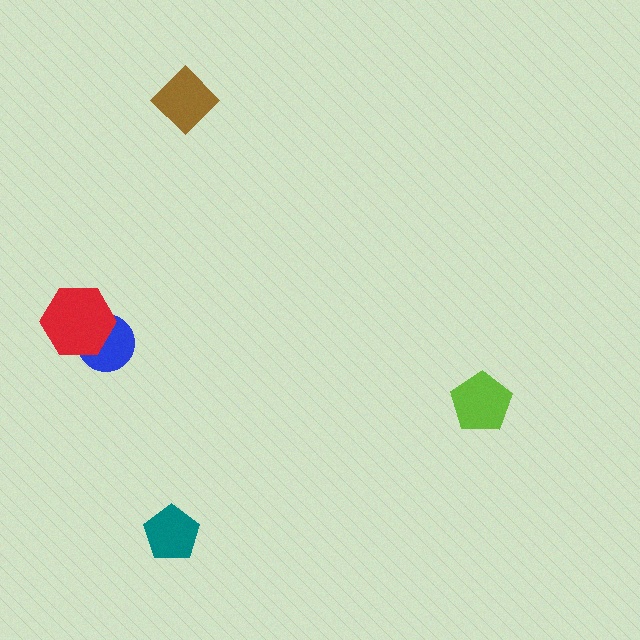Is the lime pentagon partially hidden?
No, no other shape covers it.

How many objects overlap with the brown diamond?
0 objects overlap with the brown diamond.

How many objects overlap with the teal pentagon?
0 objects overlap with the teal pentagon.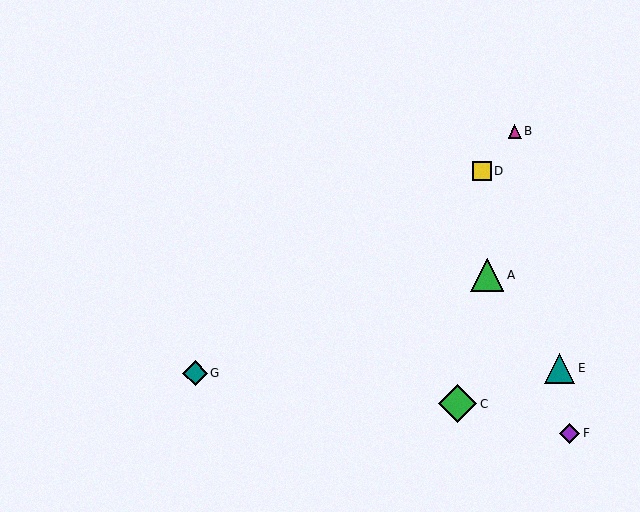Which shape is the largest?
The green diamond (labeled C) is the largest.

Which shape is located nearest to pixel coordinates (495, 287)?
The green triangle (labeled A) at (487, 275) is nearest to that location.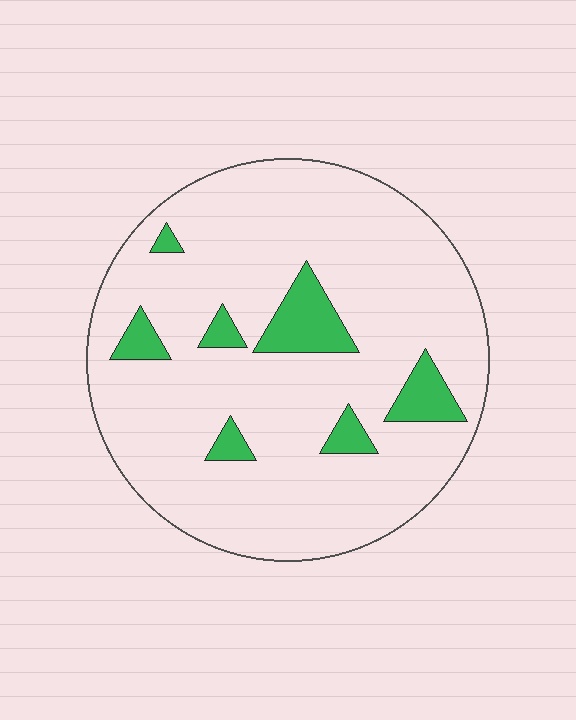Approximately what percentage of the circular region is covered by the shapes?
Approximately 10%.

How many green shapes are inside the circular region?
7.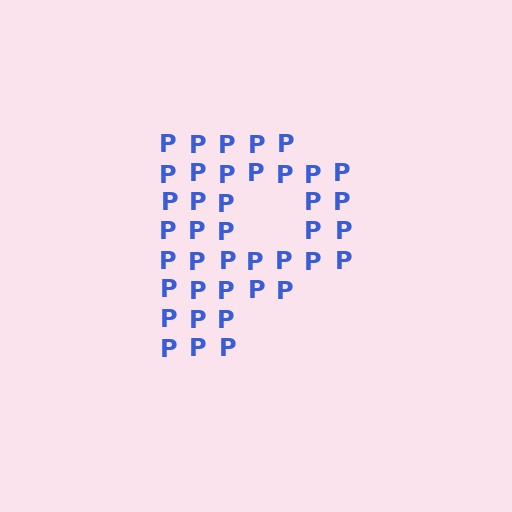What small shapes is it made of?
It is made of small letter P's.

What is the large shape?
The large shape is the letter P.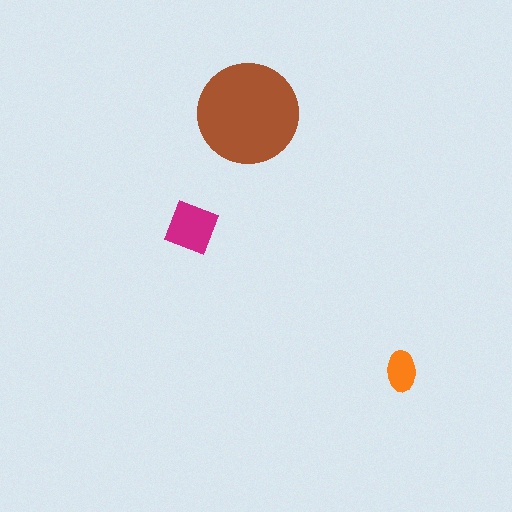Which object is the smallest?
The orange ellipse.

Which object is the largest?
The brown circle.